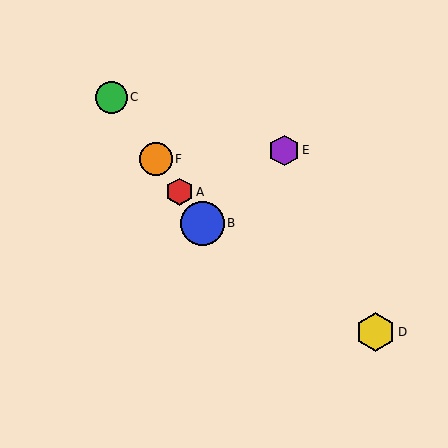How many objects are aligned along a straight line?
4 objects (A, B, C, F) are aligned along a straight line.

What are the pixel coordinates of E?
Object E is at (284, 150).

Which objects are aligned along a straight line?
Objects A, B, C, F are aligned along a straight line.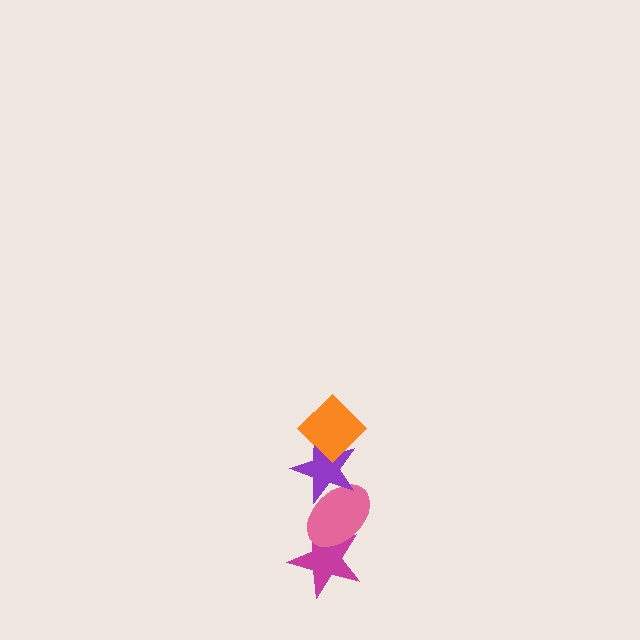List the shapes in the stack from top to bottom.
From top to bottom: the orange diamond, the purple star, the pink ellipse, the magenta star.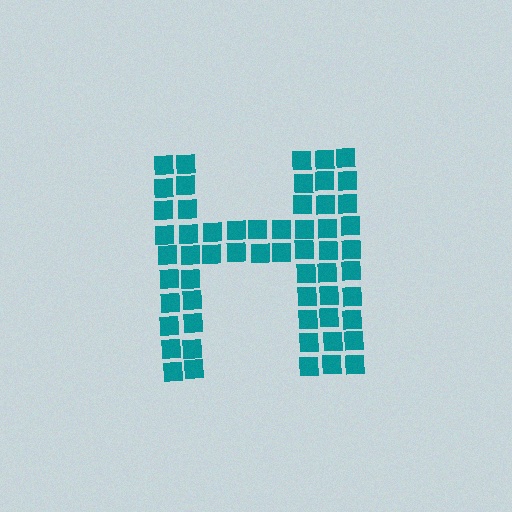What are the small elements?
The small elements are squares.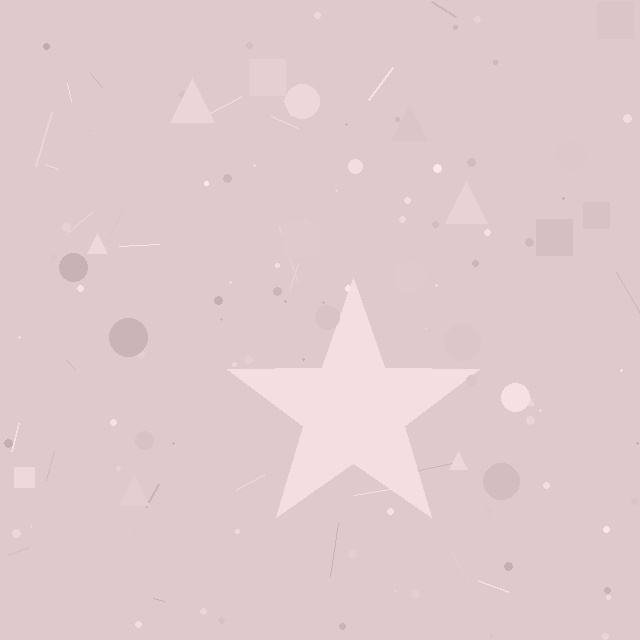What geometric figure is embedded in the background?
A star is embedded in the background.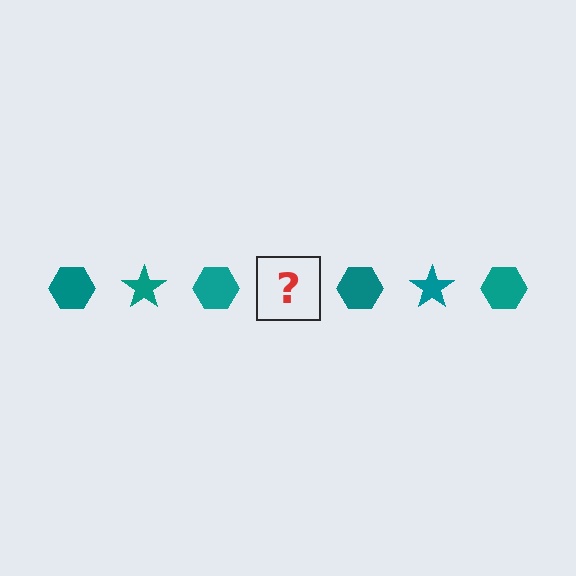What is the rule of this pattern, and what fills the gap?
The rule is that the pattern cycles through hexagon, star shapes in teal. The gap should be filled with a teal star.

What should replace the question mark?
The question mark should be replaced with a teal star.